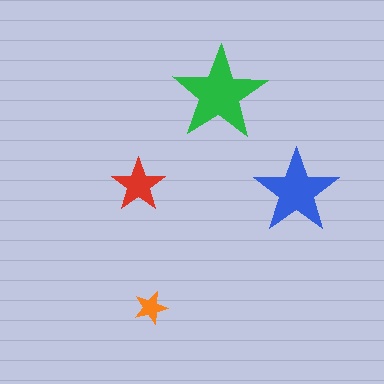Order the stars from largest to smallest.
the green one, the blue one, the red one, the orange one.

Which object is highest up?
The green star is topmost.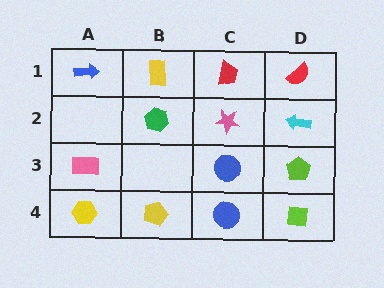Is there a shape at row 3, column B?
No, that cell is empty.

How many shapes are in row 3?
3 shapes.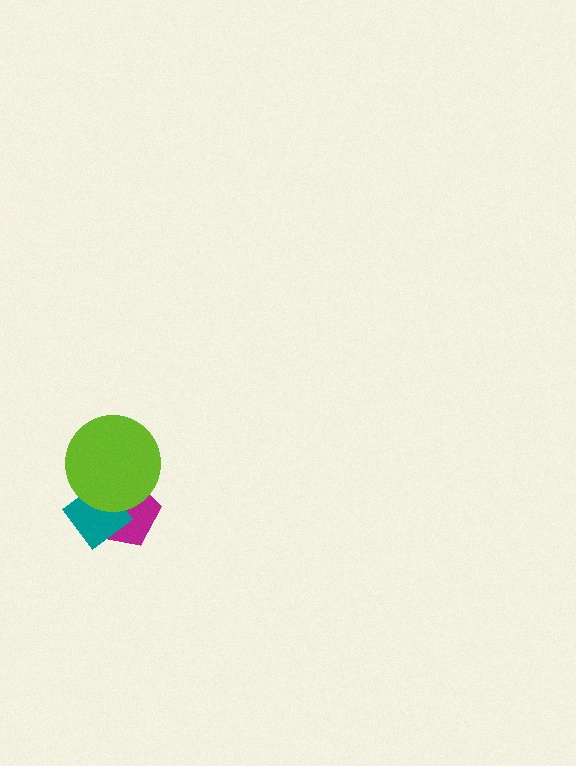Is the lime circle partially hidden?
No, no other shape covers it.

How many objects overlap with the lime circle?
2 objects overlap with the lime circle.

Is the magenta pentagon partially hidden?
Yes, it is partially covered by another shape.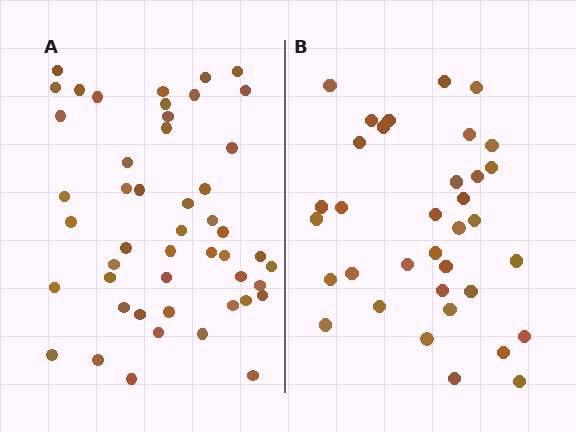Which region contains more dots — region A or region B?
Region A (the left region) has more dots.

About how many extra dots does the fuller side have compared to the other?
Region A has approximately 15 more dots than region B.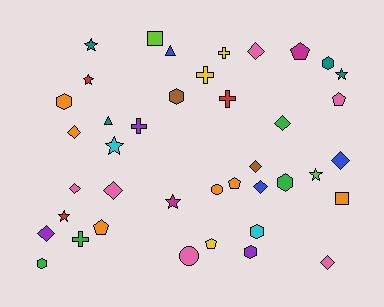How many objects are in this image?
There are 40 objects.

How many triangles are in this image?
There are 2 triangles.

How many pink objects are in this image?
There are 6 pink objects.